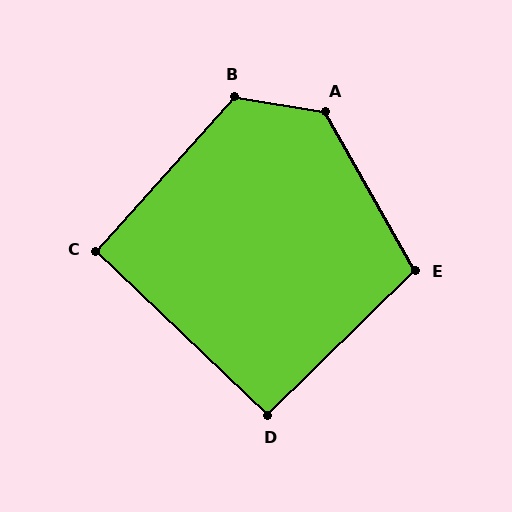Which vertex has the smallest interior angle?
C, at approximately 92 degrees.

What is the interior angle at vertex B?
Approximately 123 degrees (obtuse).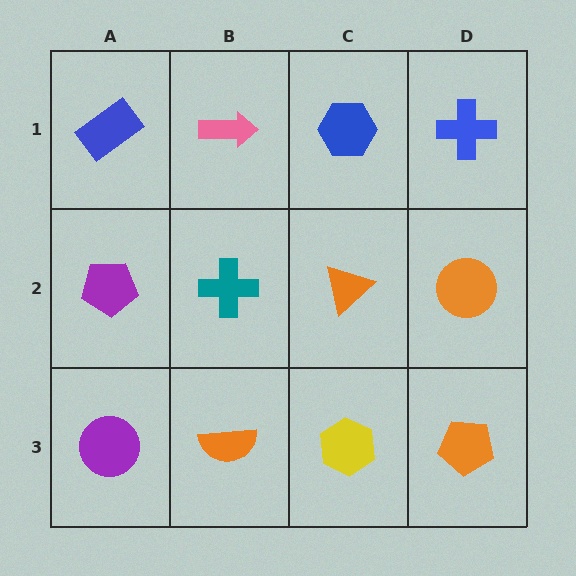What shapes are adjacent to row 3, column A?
A purple pentagon (row 2, column A), an orange semicircle (row 3, column B).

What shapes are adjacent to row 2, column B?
A pink arrow (row 1, column B), an orange semicircle (row 3, column B), a purple pentagon (row 2, column A), an orange triangle (row 2, column C).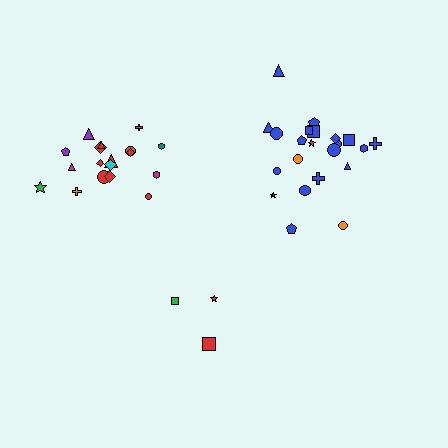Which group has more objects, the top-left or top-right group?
The top-right group.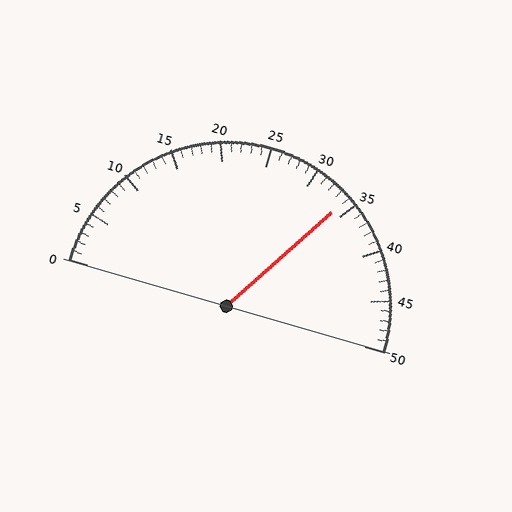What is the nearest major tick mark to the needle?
The nearest major tick mark is 35.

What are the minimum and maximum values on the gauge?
The gauge ranges from 0 to 50.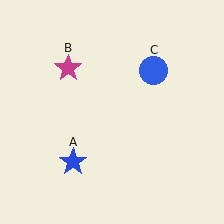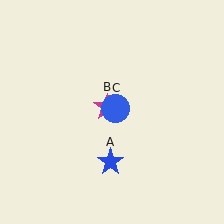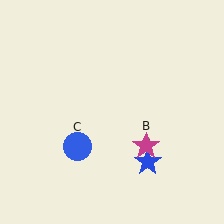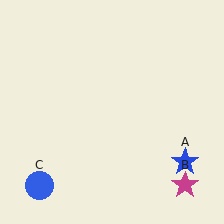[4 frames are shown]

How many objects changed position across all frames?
3 objects changed position: blue star (object A), magenta star (object B), blue circle (object C).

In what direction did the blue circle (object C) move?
The blue circle (object C) moved down and to the left.